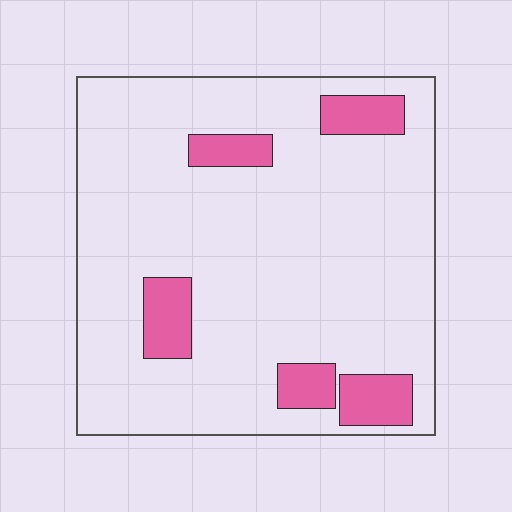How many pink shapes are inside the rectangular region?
5.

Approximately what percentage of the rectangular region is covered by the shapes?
Approximately 15%.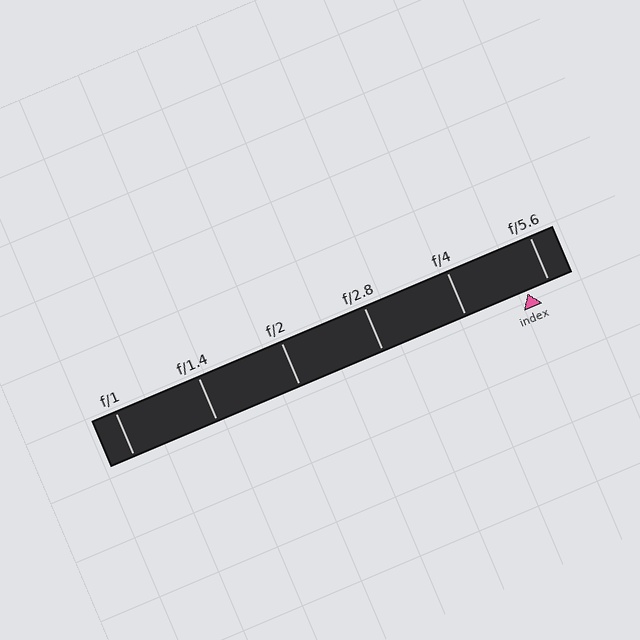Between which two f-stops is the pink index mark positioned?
The index mark is between f/4 and f/5.6.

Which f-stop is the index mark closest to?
The index mark is closest to f/5.6.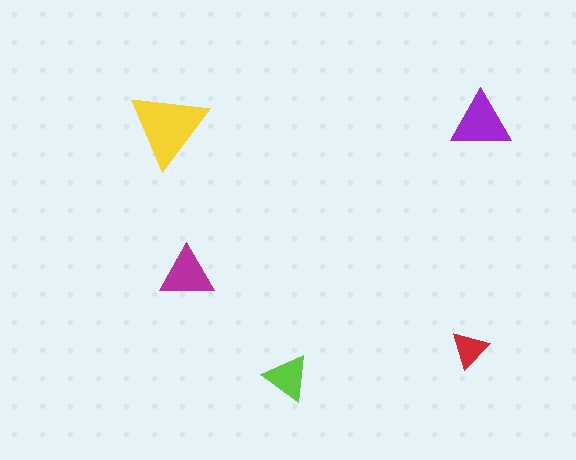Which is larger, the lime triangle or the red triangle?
The lime one.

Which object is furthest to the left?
The yellow triangle is leftmost.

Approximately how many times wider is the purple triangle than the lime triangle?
About 1.5 times wider.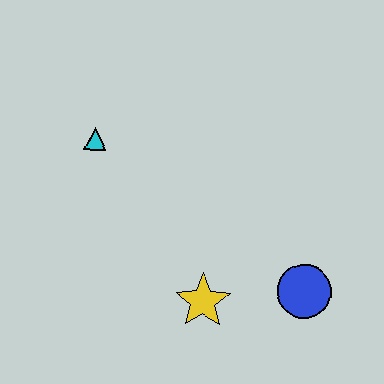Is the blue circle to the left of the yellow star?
No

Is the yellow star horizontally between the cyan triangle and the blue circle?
Yes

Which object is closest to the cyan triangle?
The yellow star is closest to the cyan triangle.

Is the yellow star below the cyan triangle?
Yes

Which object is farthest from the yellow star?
The cyan triangle is farthest from the yellow star.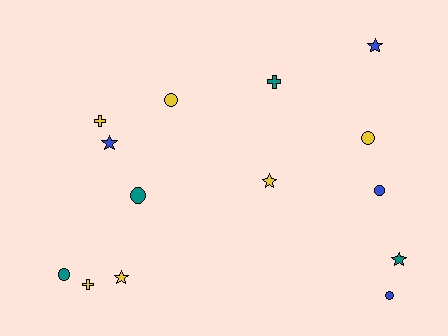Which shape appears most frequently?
Circle, with 6 objects.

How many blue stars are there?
There are 2 blue stars.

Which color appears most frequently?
Yellow, with 6 objects.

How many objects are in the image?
There are 14 objects.